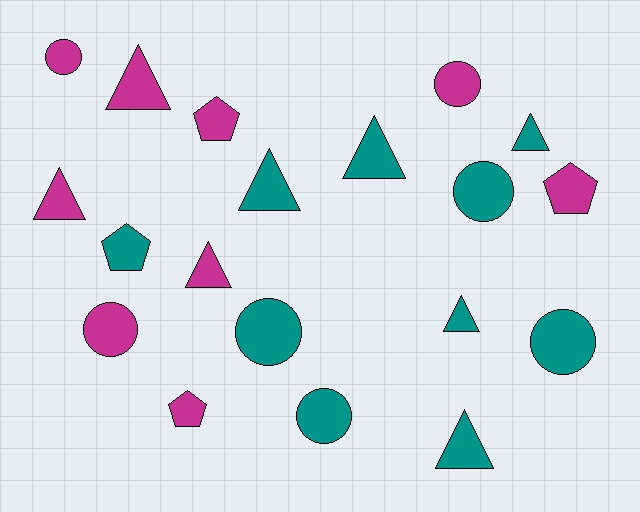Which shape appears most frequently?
Triangle, with 8 objects.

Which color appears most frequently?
Teal, with 10 objects.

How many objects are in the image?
There are 19 objects.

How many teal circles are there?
There are 4 teal circles.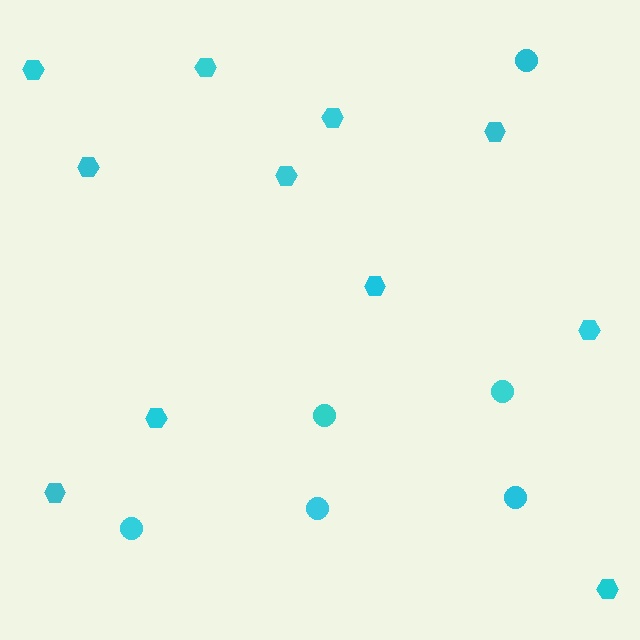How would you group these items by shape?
There are 2 groups: one group of hexagons (11) and one group of circles (6).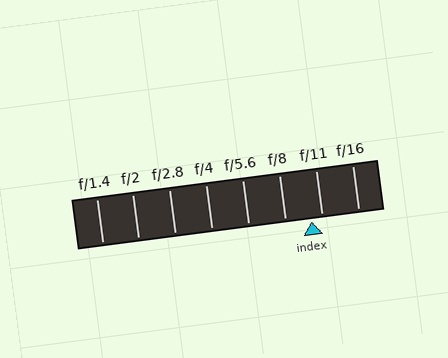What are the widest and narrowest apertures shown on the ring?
The widest aperture shown is f/1.4 and the narrowest is f/16.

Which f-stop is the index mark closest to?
The index mark is closest to f/11.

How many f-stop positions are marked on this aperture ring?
There are 8 f-stop positions marked.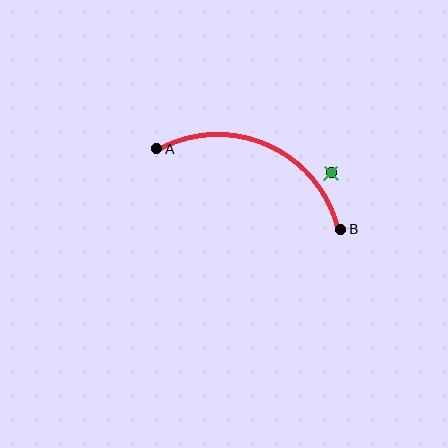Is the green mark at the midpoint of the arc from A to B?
No — the green mark does not lie on the arc at all. It sits slightly outside the curve.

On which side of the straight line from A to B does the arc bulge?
The arc bulges above the straight line connecting A and B.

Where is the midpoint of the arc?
The arc midpoint is the point on the curve farthest from the straight line joining A and B. It sits above that line.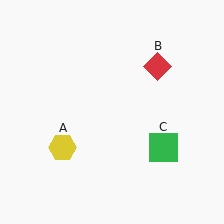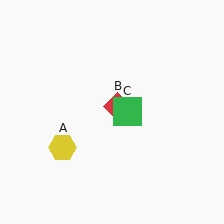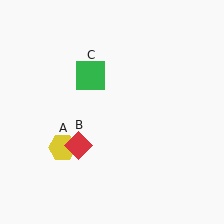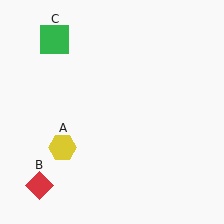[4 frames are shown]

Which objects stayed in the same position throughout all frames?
Yellow hexagon (object A) remained stationary.